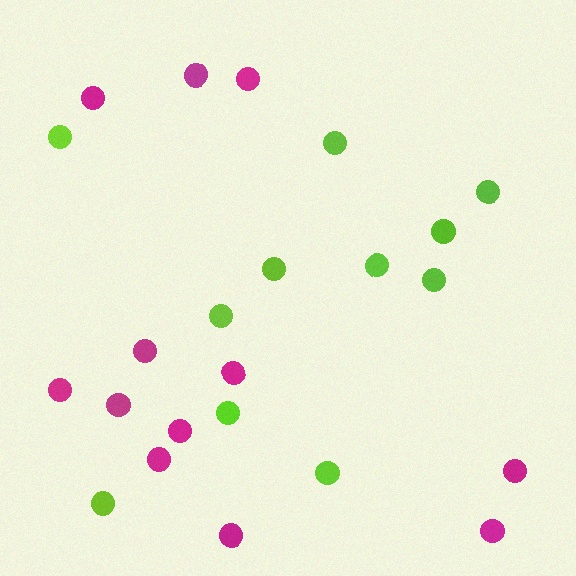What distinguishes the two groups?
There are 2 groups: one group of magenta circles (12) and one group of lime circles (11).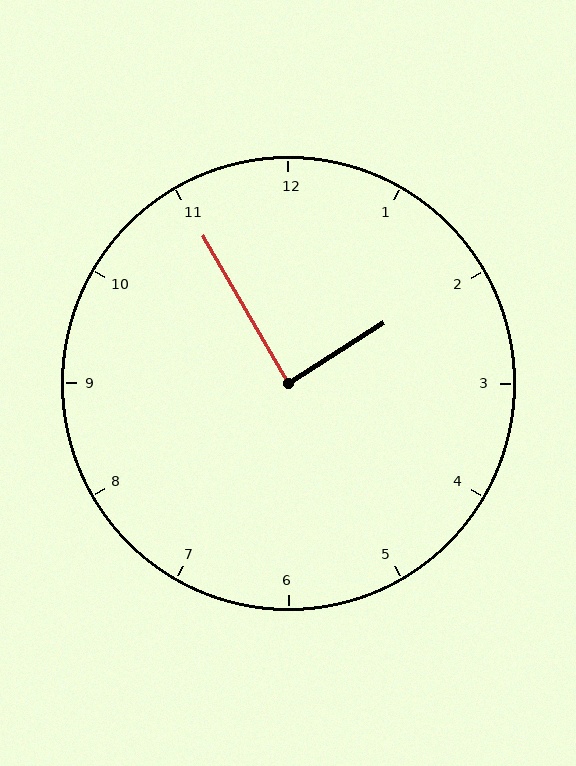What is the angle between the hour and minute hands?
Approximately 88 degrees.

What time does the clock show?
1:55.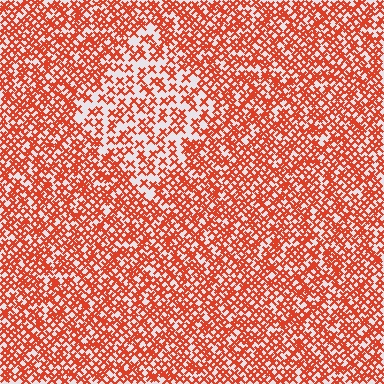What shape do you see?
I see a diamond.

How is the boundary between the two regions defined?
The boundary is defined by a change in element density (approximately 1.9x ratio). All elements are the same color, size, and shape.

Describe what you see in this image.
The image contains small red elements arranged at two different densities. A diamond-shaped region is visible where the elements are less densely packed than the surrounding area.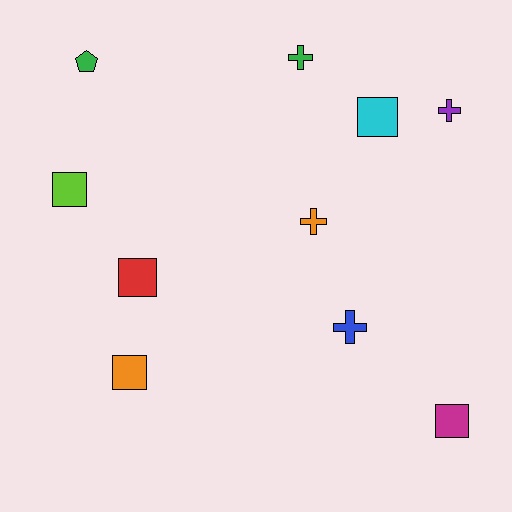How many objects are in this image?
There are 10 objects.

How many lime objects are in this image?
There is 1 lime object.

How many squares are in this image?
There are 5 squares.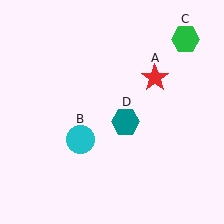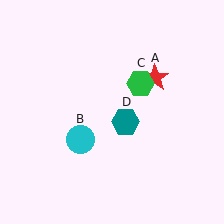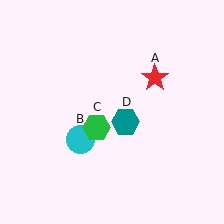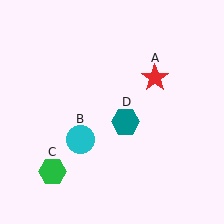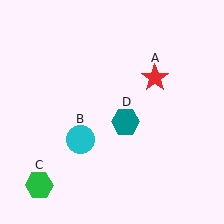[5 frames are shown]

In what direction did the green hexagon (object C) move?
The green hexagon (object C) moved down and to the left.